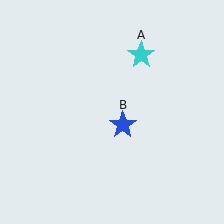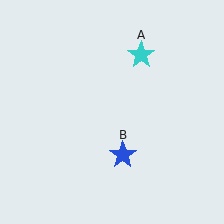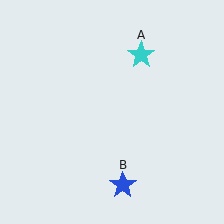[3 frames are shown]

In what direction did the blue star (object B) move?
The blue star (object B) moved down.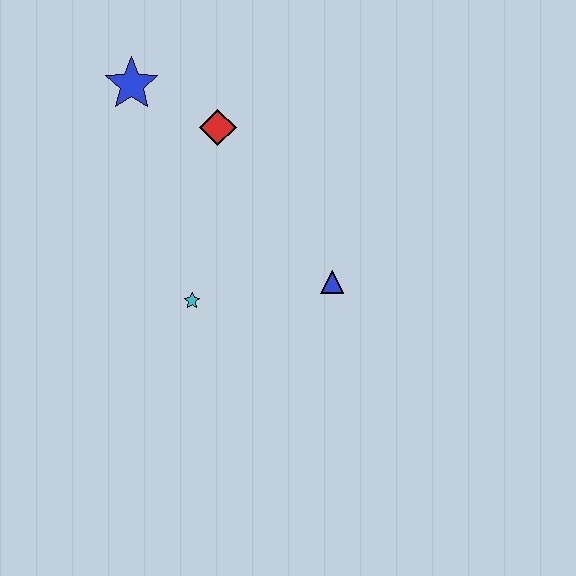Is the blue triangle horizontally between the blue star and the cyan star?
No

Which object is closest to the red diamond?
The blue star is closest to the red diamond.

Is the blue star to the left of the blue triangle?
Yes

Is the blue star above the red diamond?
Yes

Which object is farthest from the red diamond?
The blue triangle is farthest from the red diamond.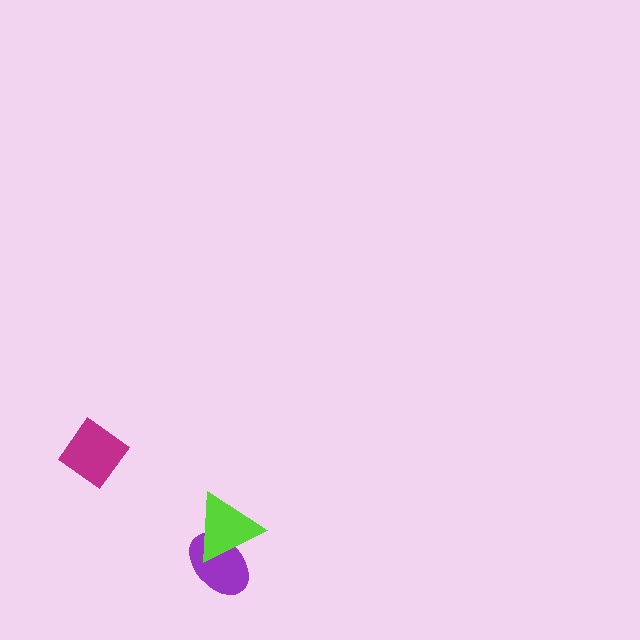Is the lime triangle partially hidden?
No, no other shape covers it.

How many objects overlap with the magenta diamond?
0 objects overlap with the magenta diamond.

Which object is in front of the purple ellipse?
The lime triangle is in front of the purple ellipse.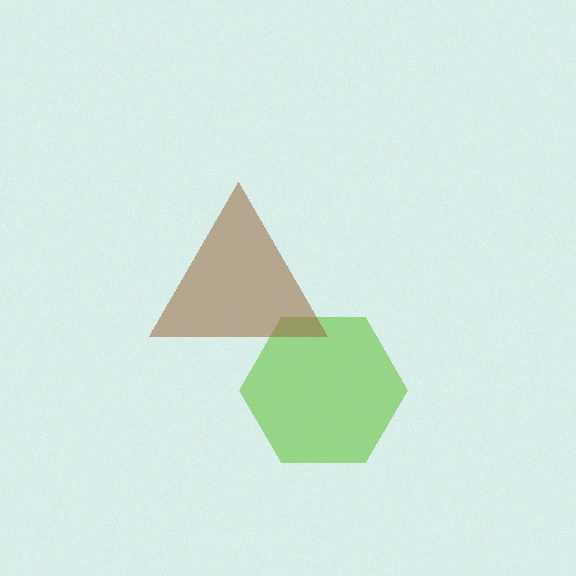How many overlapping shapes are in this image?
There are 2 overlapping shapes in the image.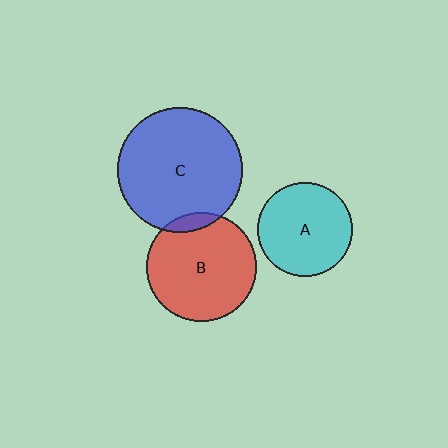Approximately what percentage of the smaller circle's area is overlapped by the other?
Approximately 10%.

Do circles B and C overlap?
Yes.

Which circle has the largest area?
Circle C (blue).